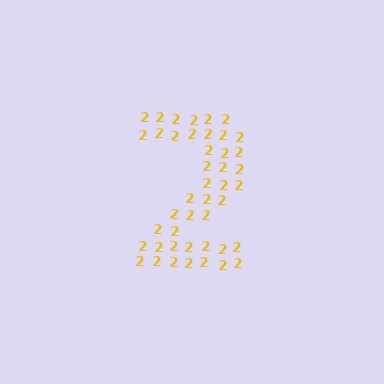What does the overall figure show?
The overall figure shows the digit 2.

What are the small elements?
The small elements are digit 2's.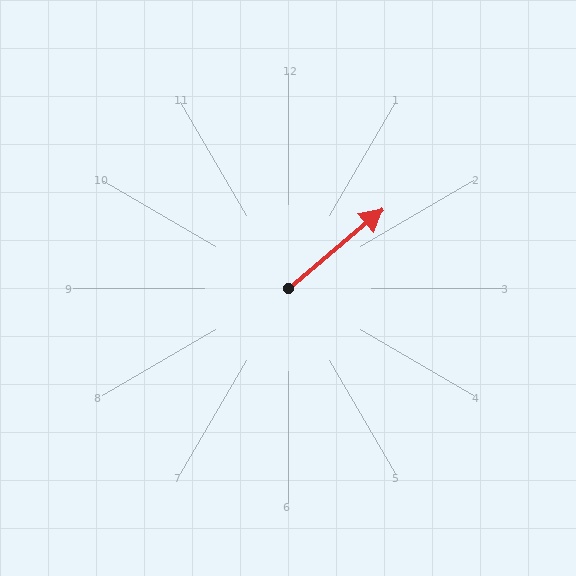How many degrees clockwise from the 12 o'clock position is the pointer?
Approximately 50 degrees.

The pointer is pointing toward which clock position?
Roughly 2 o'clock.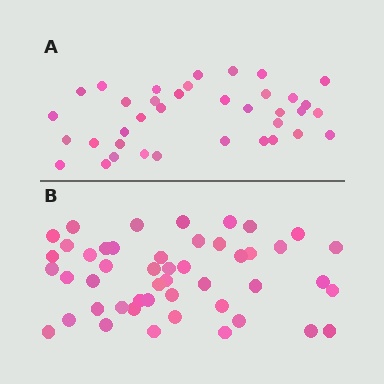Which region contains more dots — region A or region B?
Region B (the bottom region) has more dots.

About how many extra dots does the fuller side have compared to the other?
Region B has roughly 12 or so more dots than region A.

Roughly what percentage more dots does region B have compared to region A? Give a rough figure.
About 30% more.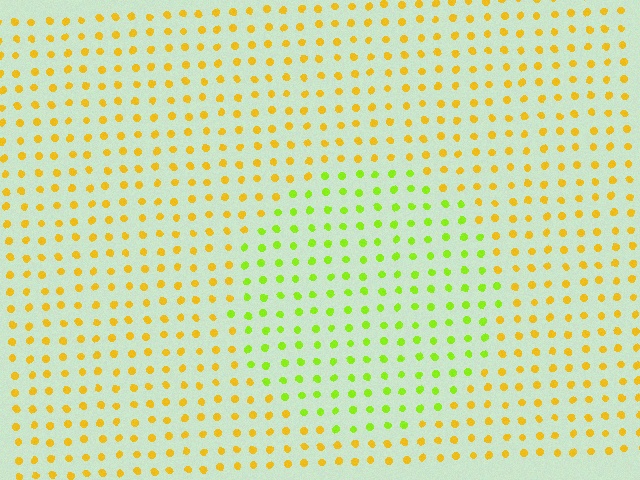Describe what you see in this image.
The image is filled with small yellow elements in a uniform arrangement. A circle-shaped region is visible where the elements are tinted to a slightly different hue, forming a subtle color boundary.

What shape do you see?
I see a circle.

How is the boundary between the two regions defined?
The boundary is defined purely by a slight shift in hue (about 43 degrees). Spacing, size, and orientation are identical on both sides.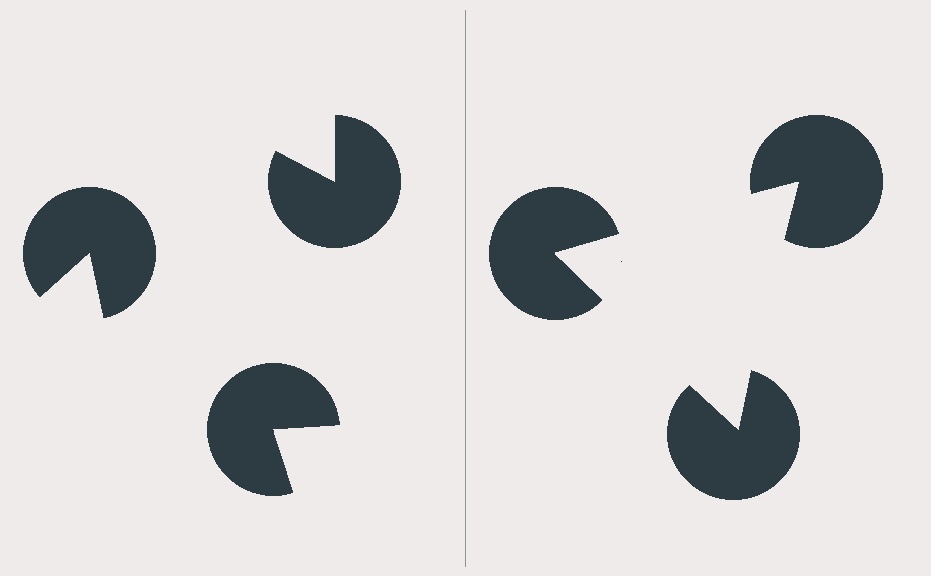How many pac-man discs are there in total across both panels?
6 — 3 on each side.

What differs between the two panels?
The pac-man discs are positioned identically on both sides; only the wedge orientations differ. On the right they align to a triangle; on the left they are misaligned.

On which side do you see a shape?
An illusory triangle appears on the right side. On the left side the wedge cuts are rotated, so no coherent shape forms.